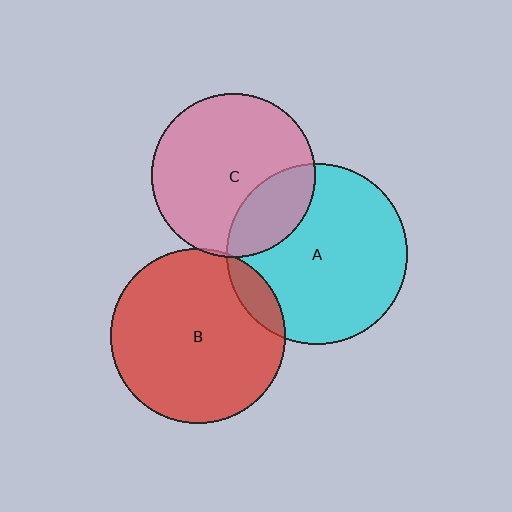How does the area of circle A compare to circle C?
Approximately 1.2 times.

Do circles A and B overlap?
Yes.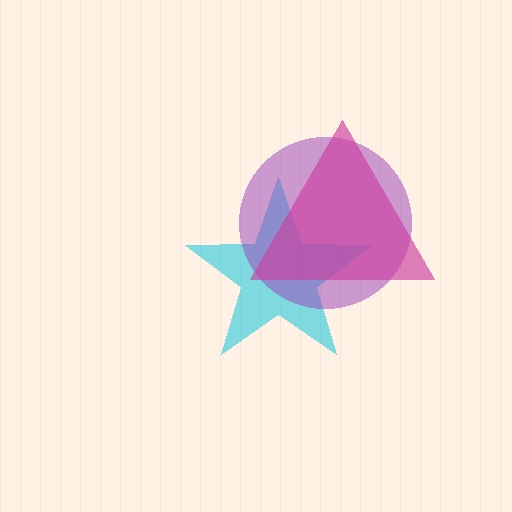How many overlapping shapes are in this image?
There are 3 overlapping shapes in the image.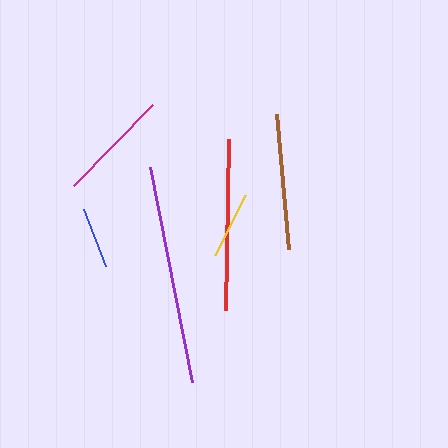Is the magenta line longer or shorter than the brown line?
The brown line is longer than the magenta line.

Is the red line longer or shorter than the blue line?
The red line is longer than the blue line.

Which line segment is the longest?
The purple line is the longest at approximately 219 pixels.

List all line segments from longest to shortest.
From longest to shortest: purple, red, brown, magenta, yellow, blue.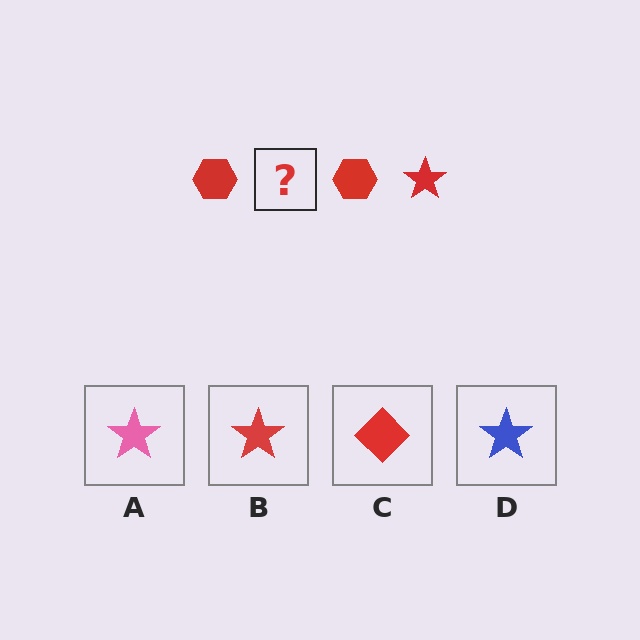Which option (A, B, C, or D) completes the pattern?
B.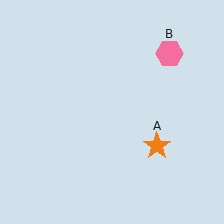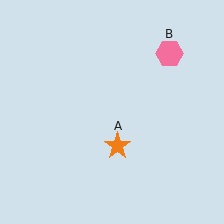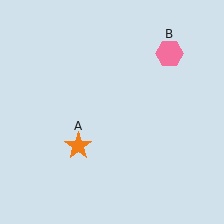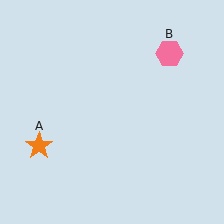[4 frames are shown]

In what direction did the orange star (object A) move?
The orange star (object A) moved left.